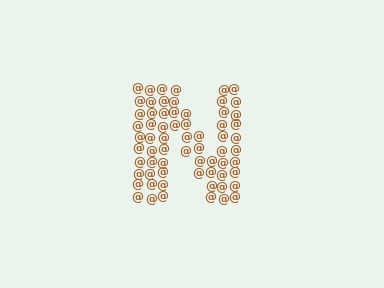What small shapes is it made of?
It is made of small at signs.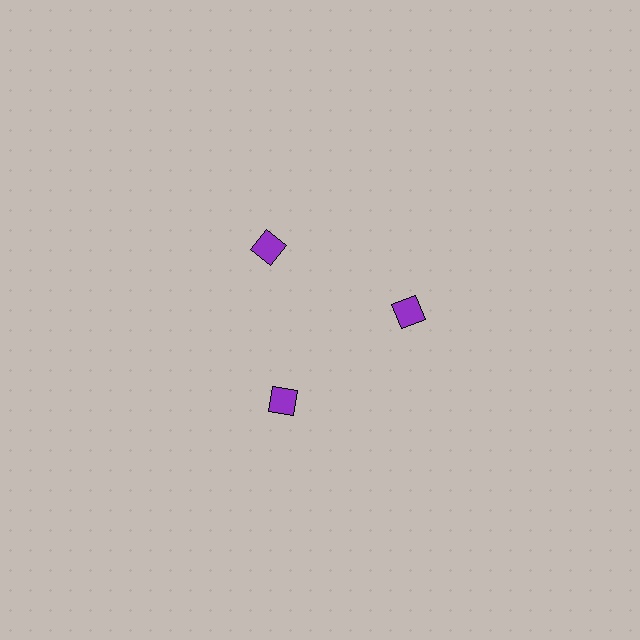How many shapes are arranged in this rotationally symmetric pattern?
There are 3 shapes, arranged in 3 groups of 1.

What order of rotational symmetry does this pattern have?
This pattern has 3-fold rotational symmetry.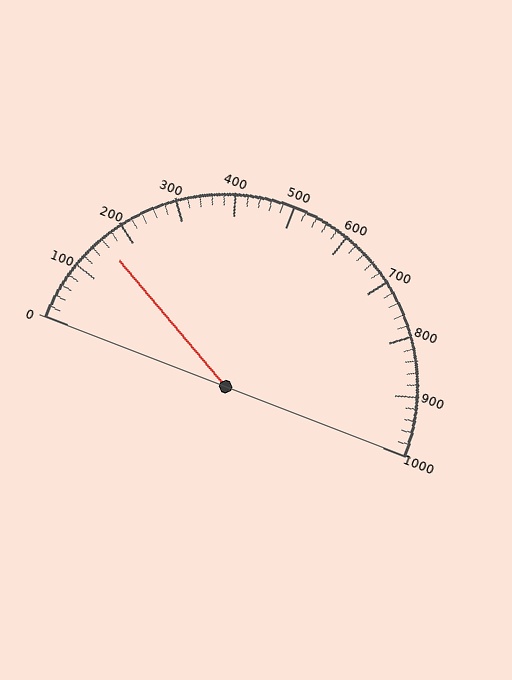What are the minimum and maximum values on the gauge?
The gauge ranges from 0 to 1000.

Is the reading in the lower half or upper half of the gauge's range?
The reading is in the lower half of the range (0 to 1000).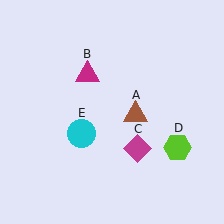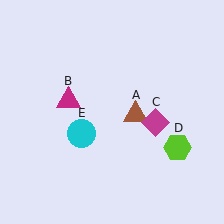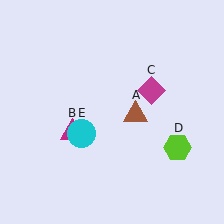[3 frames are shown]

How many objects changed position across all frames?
2 objects changed position: magenta triangle (object B), magenta diamond (object C).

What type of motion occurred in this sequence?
The magenta triangle (object B), magenta diamond (object C) rotated counterclockwise around the center of the scene.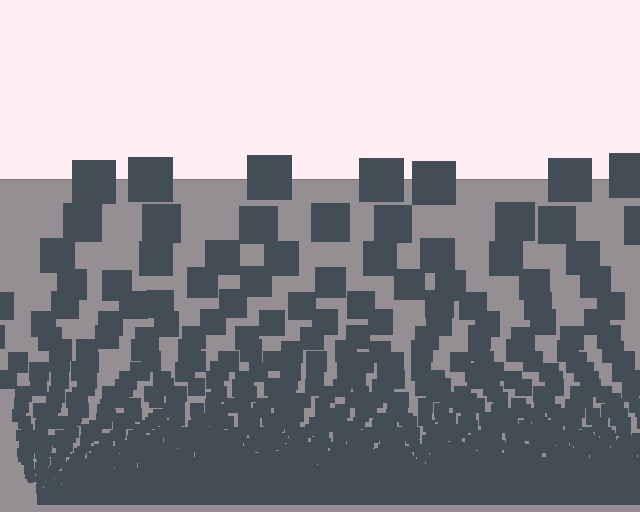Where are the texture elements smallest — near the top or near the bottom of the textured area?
Near the bottom.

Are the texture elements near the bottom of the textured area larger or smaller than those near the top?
Smaller. The gradient is inverted — elements near the bottom are smaller and denser.